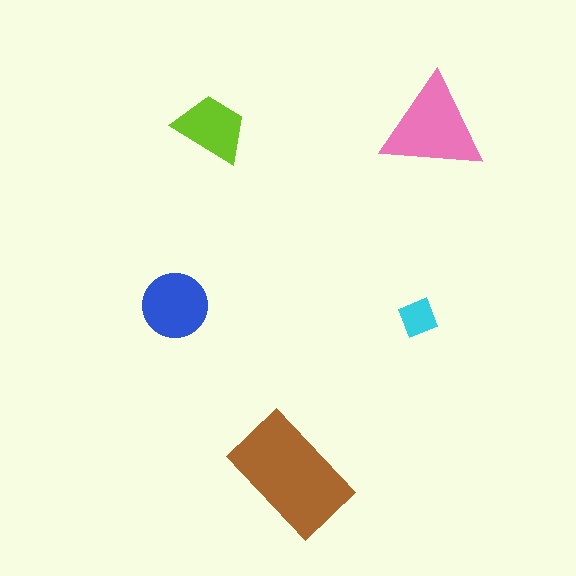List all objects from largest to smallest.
The brown rectangle, the pink triangle, the blue circle, the lime trapezoid, the cyan diamond.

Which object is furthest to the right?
The pink triangle is rightmost.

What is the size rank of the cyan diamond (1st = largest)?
5th.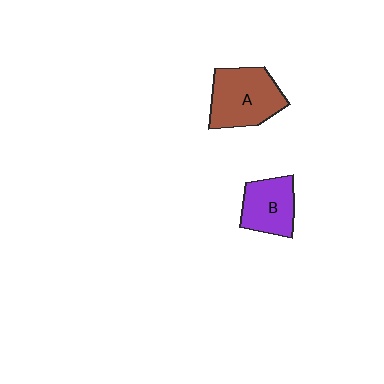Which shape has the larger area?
Shape A (brown).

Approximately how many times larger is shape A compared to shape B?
Approximately 1.4 times.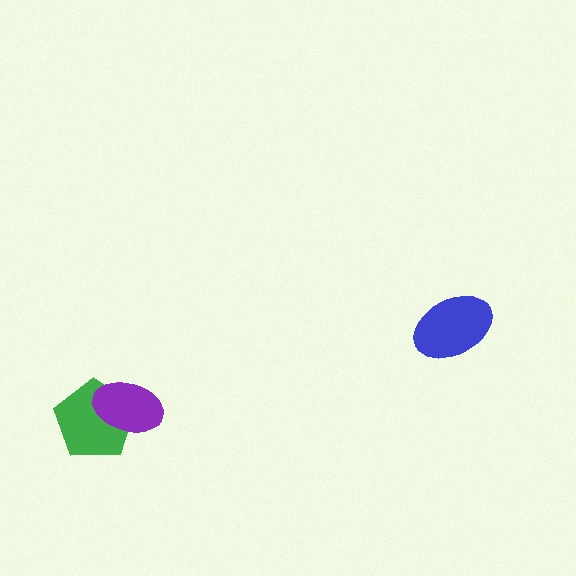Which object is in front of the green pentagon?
The purple ellipse is in front of the green pentagon.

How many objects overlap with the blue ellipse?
0 objects overlap with the blue ellipse.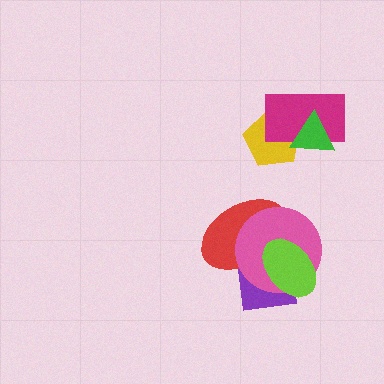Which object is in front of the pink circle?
The lime ellipse is in front of the pink circle.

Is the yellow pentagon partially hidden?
Yes, it is partially covered by another shape.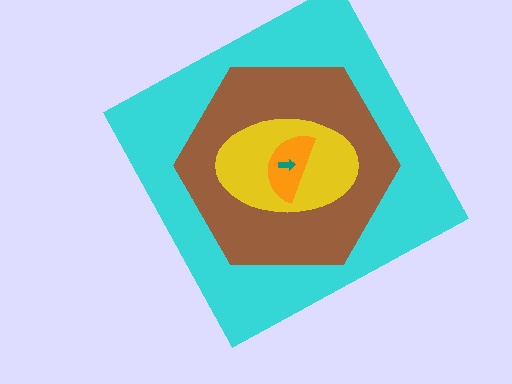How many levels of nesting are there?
5.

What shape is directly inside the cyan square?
The brown hexagon.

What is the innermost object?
The teal arrow.